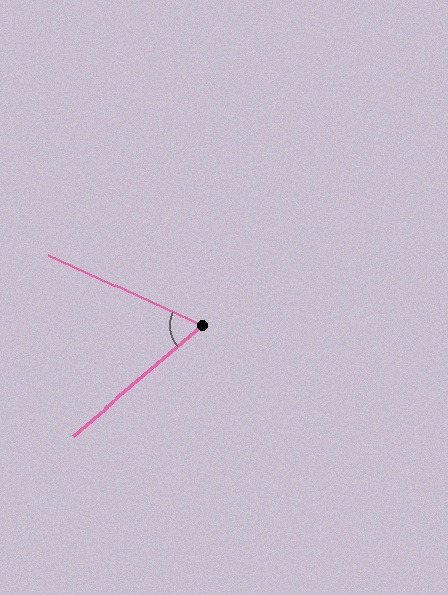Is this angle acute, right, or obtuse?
It is acute.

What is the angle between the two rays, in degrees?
Approximately 65 degrees.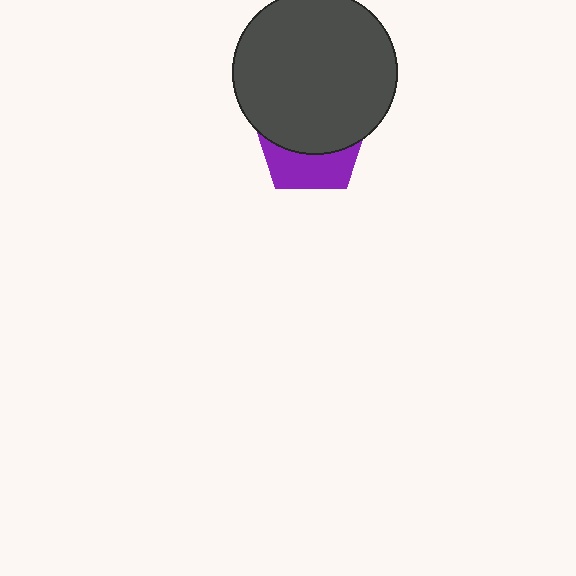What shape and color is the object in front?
The object in front is a dark gray circle.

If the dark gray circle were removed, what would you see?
You would see the complete purple pentagon.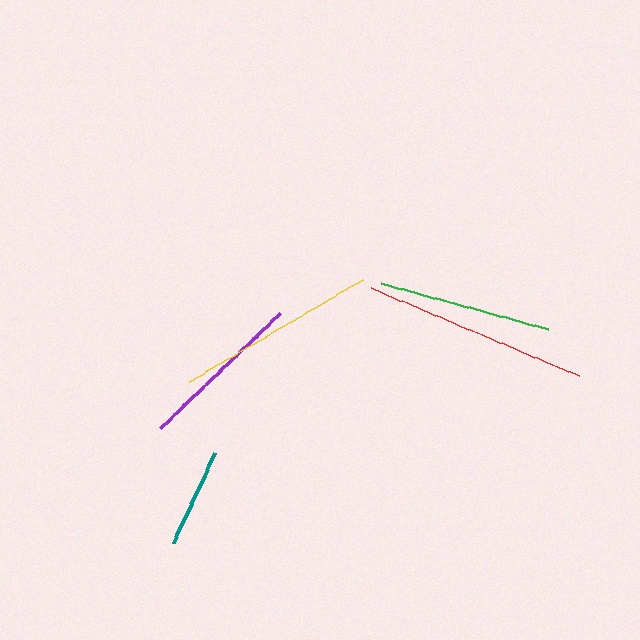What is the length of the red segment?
The red segment is approximately 226 pixels long.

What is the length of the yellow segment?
The yellow segment is approximately 201 pixels long.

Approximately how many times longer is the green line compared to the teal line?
The green line is approximately 1.8 times the length of the teal line.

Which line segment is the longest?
The red line is the longest at approximately 226 pixels.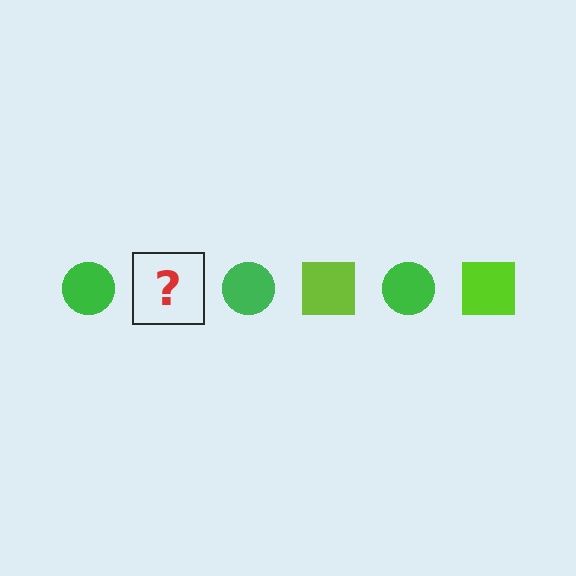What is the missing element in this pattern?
The missing element is a lime square.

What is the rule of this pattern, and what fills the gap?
The rule is that the pattern alternates between green circle and lime square. The gap should be filled with a lime square.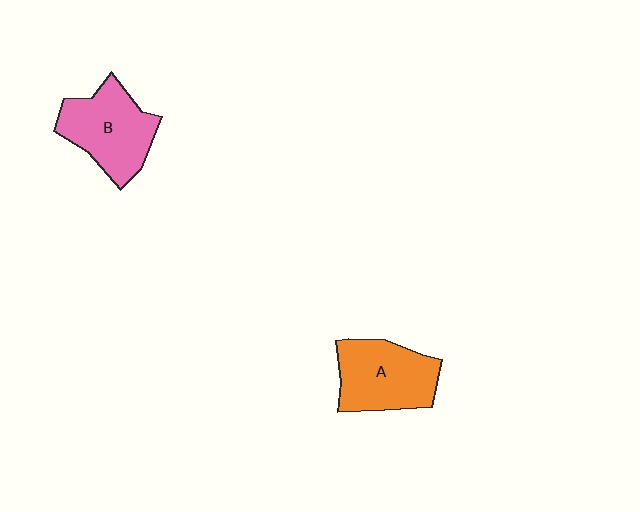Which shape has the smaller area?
Shape A (orange).